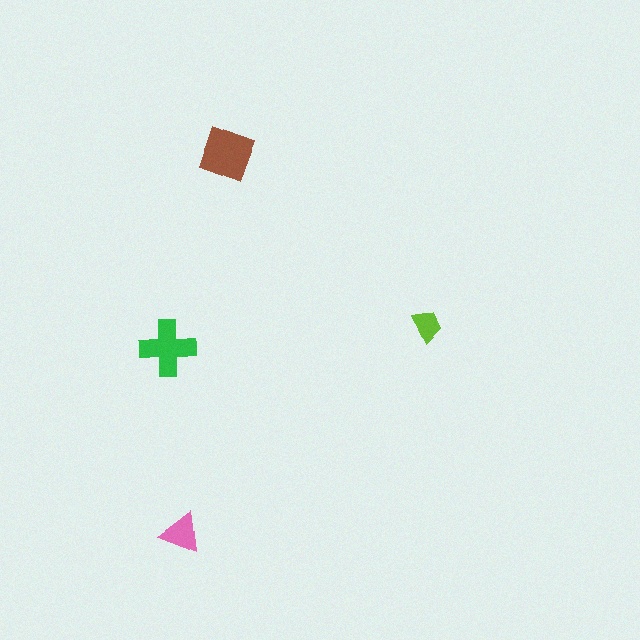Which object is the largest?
The brown diamond.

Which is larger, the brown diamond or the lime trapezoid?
The brown diamond.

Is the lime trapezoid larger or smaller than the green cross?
Smaller.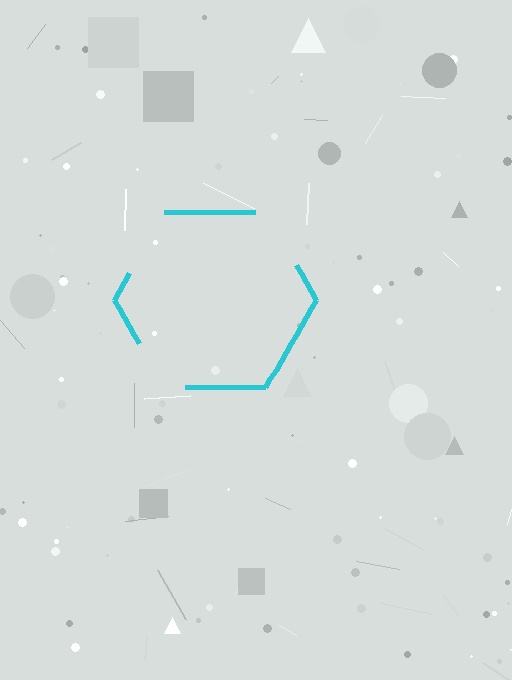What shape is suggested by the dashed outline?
The dashed outline suggests a hexagon.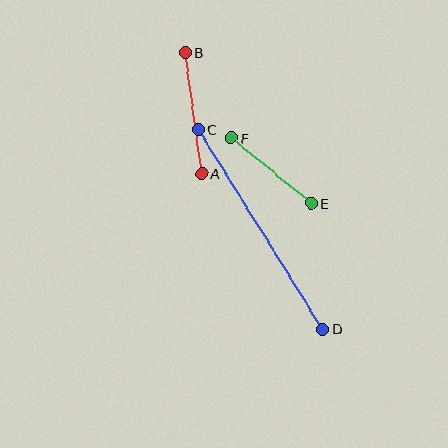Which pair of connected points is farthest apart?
Points C and D are farthest apart.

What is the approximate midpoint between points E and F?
The midpoint is at approximately (271, 171) pixels.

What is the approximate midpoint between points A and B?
The midpoint is at approximately (194, 113) pixels.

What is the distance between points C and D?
The distance is approximately 235 pixels.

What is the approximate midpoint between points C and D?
The midpoint is at approximately (260, 229) pixels.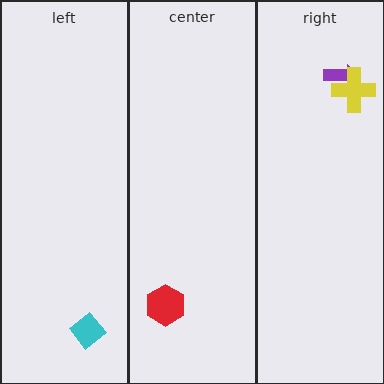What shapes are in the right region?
The purple arrow, the yellow cross.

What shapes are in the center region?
The red hexagon.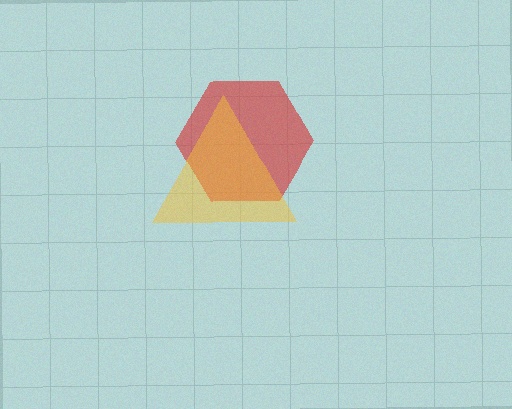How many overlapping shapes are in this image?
There are 2 overlapping shapes in the image.